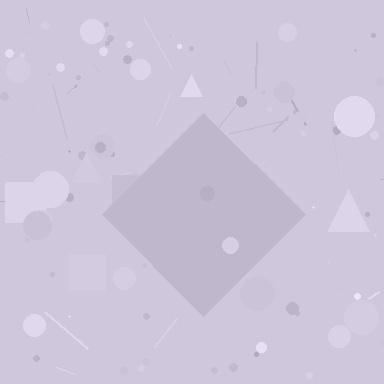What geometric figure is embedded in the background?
A diamond is embedded in the background.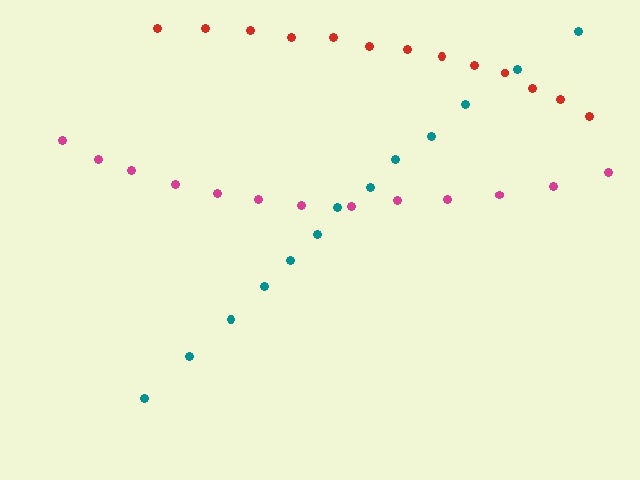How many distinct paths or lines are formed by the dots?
There are 3 distinct paths.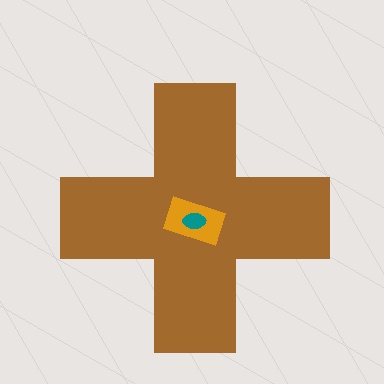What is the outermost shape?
The brown cross.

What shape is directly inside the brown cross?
The orange rectangle.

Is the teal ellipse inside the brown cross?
Yes.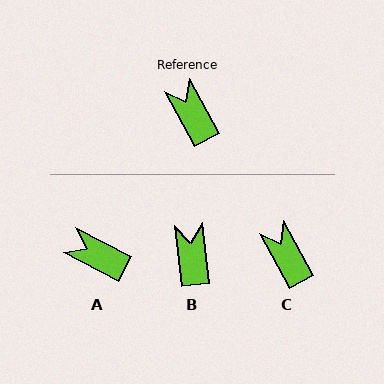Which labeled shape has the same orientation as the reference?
C.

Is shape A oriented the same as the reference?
No, it is off by about 34 degrees.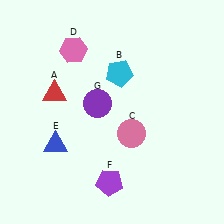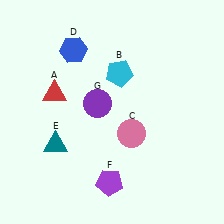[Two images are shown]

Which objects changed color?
D changed from pink to blue. E changed from blue to teal.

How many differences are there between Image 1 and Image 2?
There are 2 differences between the two images.